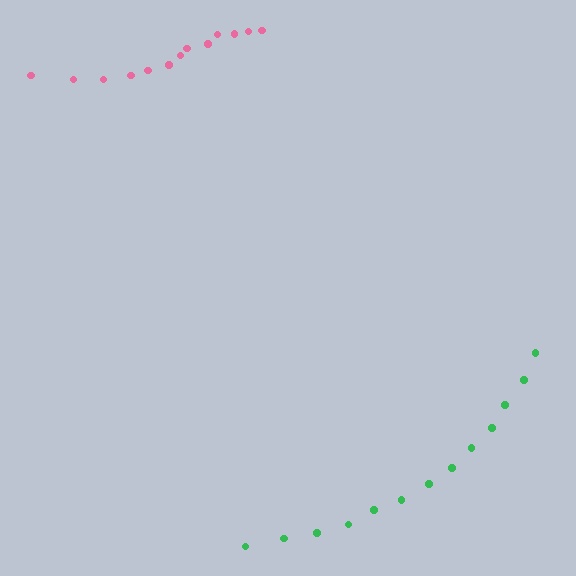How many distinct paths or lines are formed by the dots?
There are 2 distinct paths.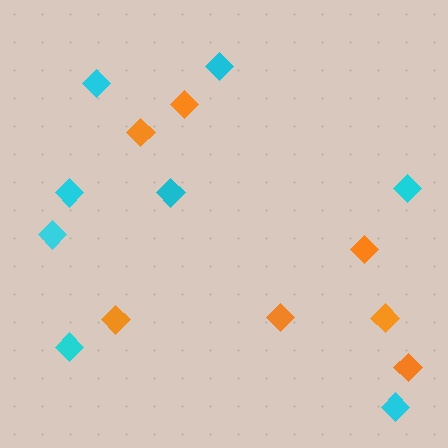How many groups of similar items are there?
There are 2 groups: one group of cyan diamonds (8) and one group of orange diamonds (7).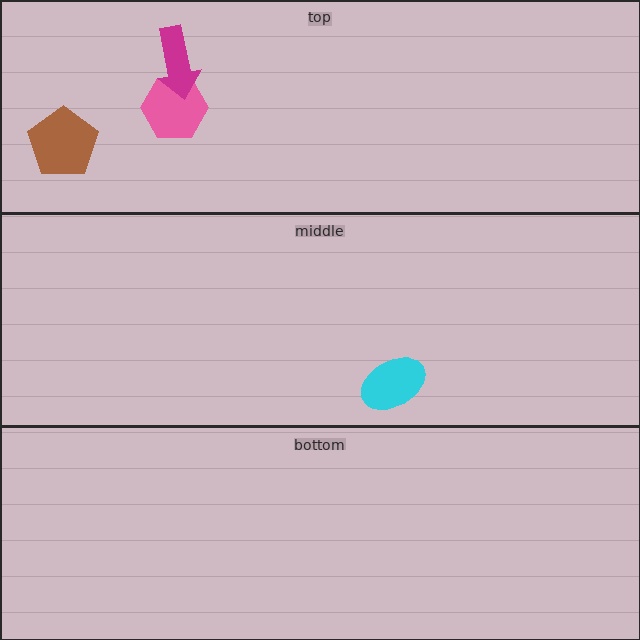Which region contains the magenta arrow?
The top region.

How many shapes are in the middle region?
1.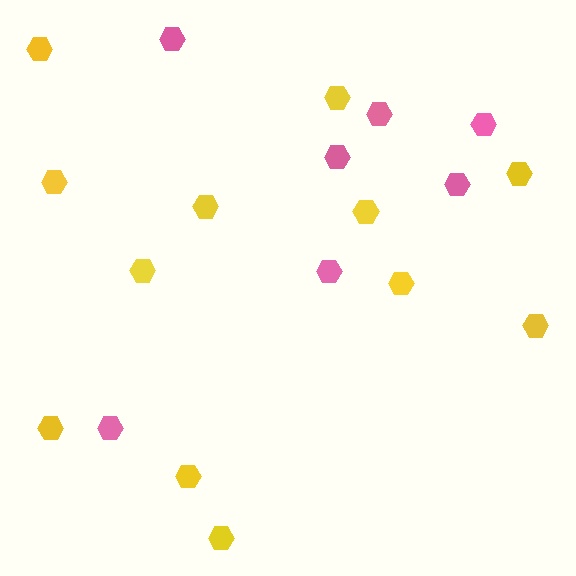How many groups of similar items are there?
There are 2 groups: one group of yellow hexagons (12) and one group of pink hexagons (7).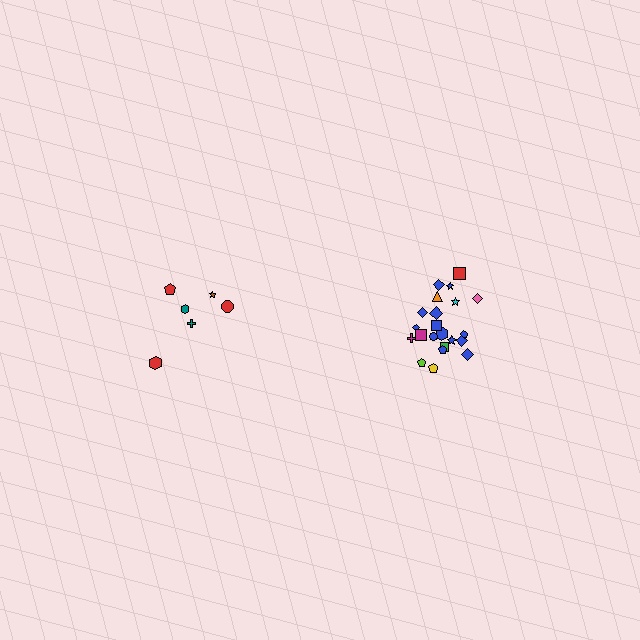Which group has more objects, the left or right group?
The right group.